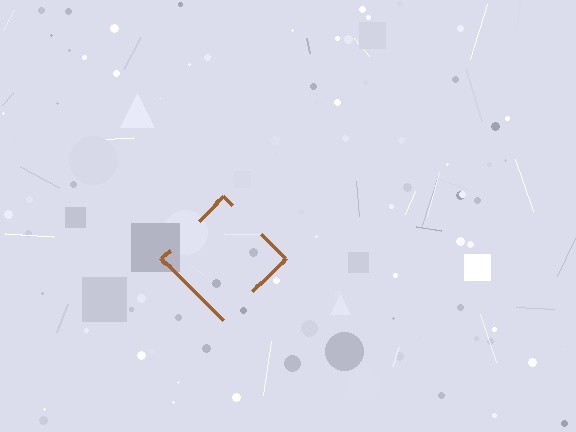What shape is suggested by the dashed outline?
The dashed outline suggests a diamond.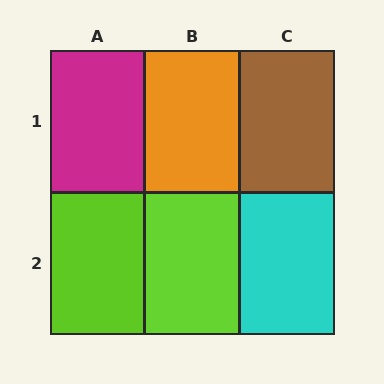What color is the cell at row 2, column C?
Cyan.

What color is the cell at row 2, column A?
Lime.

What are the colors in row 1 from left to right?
Magenta, orange, brown.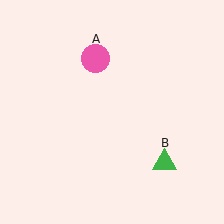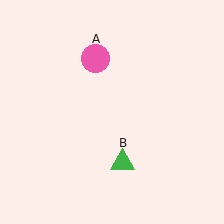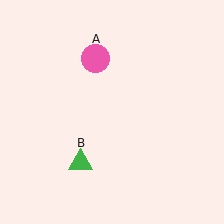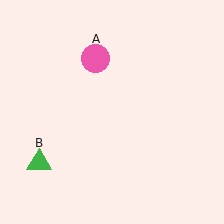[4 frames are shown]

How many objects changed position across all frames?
1 object changed position: green triangle (object B).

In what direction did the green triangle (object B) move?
The green triangle (object B) moved left.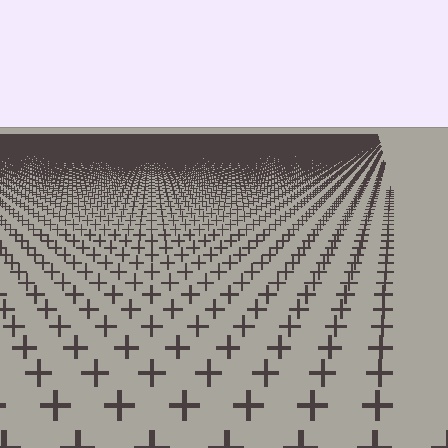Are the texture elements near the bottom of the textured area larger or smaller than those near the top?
Larger. Near the bottom, elements are closer to the viewer and appear at a bigger on-screen size.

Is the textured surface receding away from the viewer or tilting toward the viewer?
The surface is receding away from the viewer. Texture elements get smaller and denser toward the top.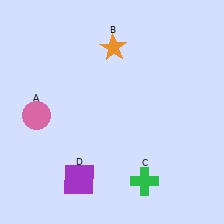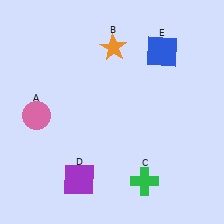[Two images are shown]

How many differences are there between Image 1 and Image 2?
There is 1 difference between the two images.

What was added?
A blue square (E) was added in Image 2.